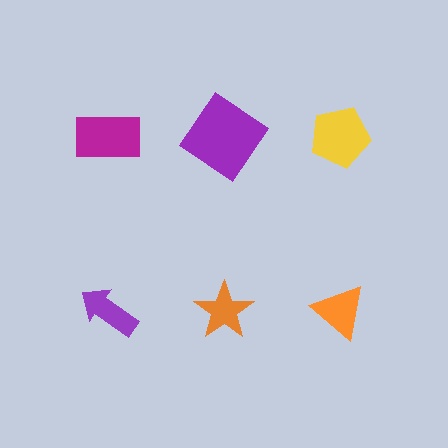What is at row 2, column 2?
An orange star.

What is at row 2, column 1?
A purple arrow.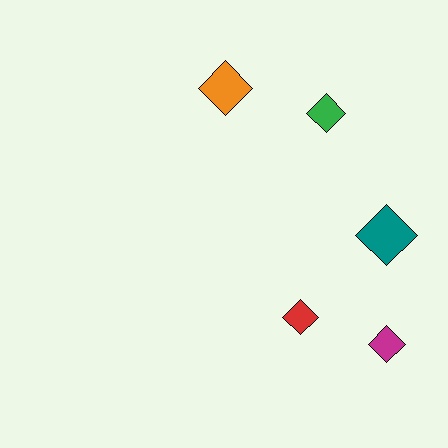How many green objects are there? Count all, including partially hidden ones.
There is 1 green object.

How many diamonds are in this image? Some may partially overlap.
There are 5 diamonds.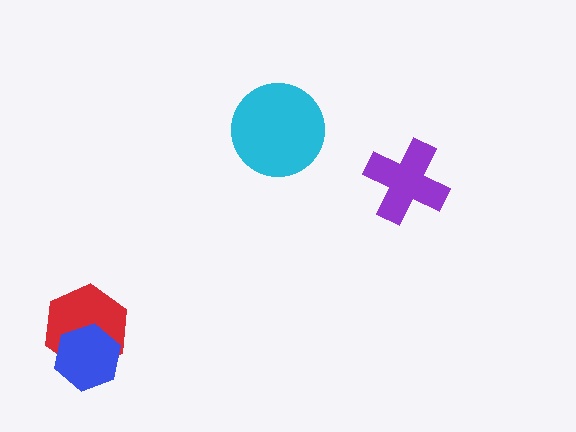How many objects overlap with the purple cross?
0 objects overlap with the purple cross.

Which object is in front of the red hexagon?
The blue hexagon is in front of the red hexagon.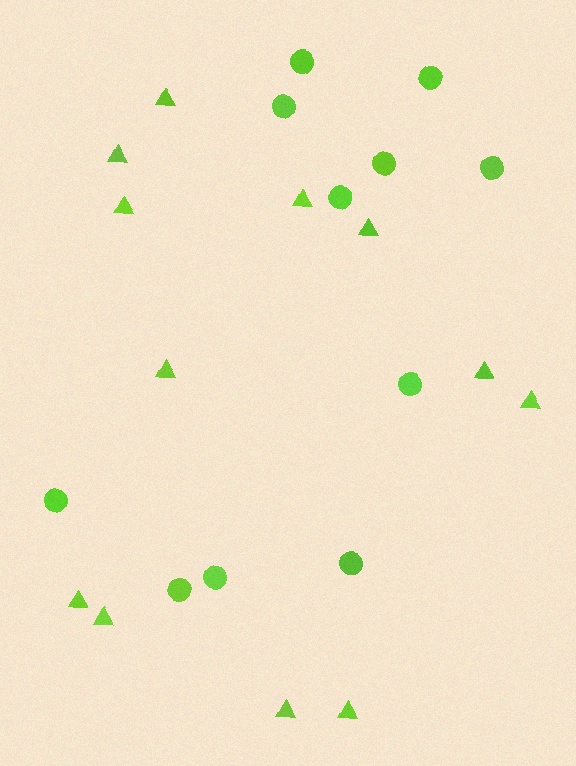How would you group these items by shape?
There are 2 groups: one group of triangles (12) and one group of circles (11).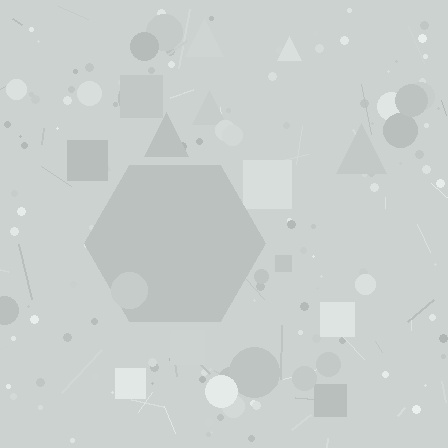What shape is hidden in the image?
A hexagon is hidden in the image.